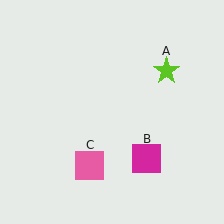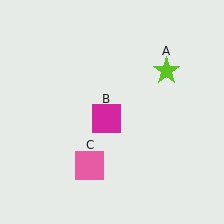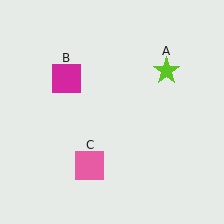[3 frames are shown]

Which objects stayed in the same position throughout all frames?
Lime star (object A) and pink square (object C) remained stationary.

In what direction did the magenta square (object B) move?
The magenta square (object B) moved up and to the left.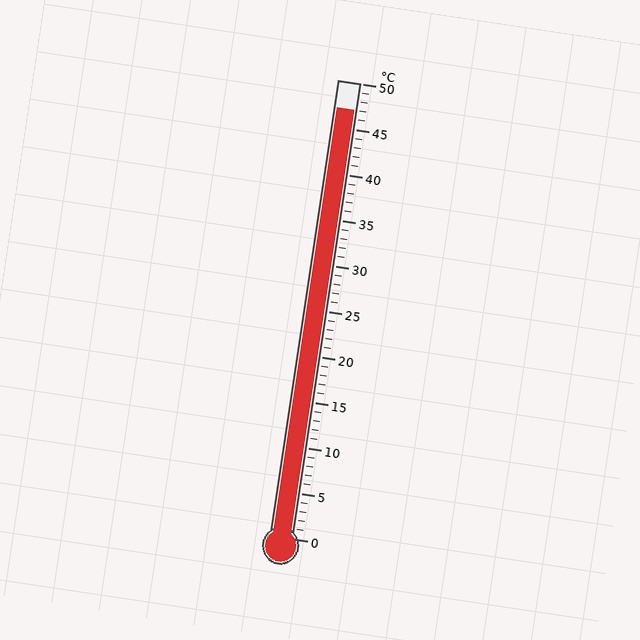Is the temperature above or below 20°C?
The temperature is above 20°C.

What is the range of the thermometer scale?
The thermometer scale ranges from 0°C to 50°C.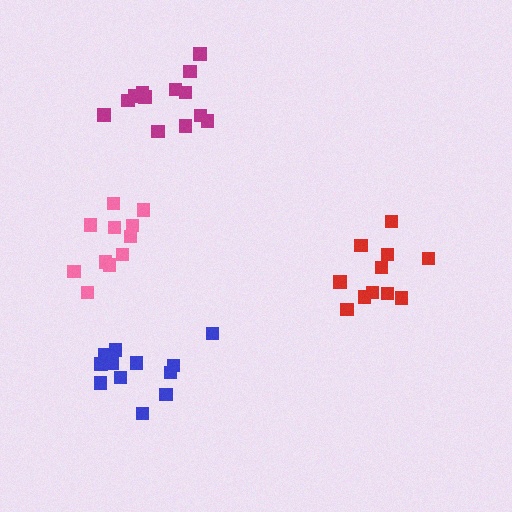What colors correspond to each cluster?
The clusters are colored: red, blue, pink, magenta.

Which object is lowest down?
The blue cluster is bottommost.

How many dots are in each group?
Group 1: 11 dots, Group 2: 12 dots, Group 3: 11 dots, Group 4: 13 dots (47 total).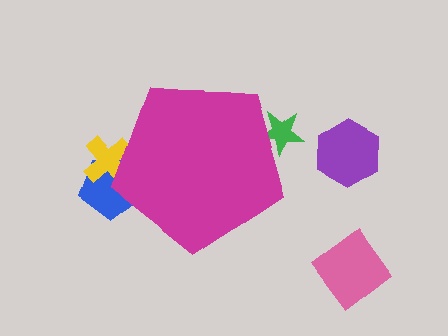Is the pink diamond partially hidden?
No, the pink diamond is fully visible.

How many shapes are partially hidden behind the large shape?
3 shapes are partially hidden.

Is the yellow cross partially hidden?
Yes, the yellow cross is partially hidden behind the magenta pentagon.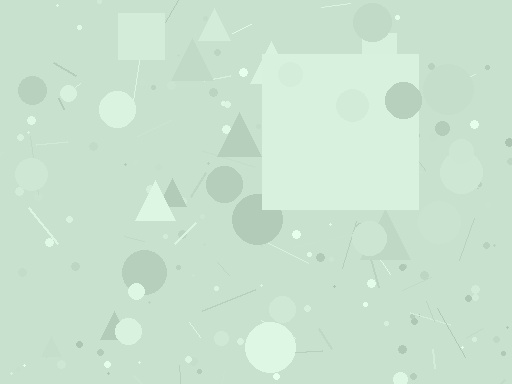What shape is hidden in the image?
A square is hidden in the image.